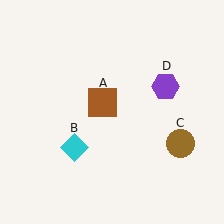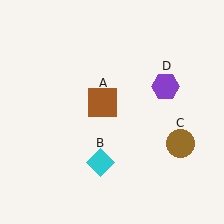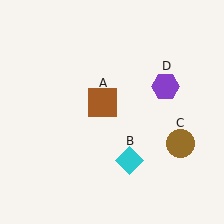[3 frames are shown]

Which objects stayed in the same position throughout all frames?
Brown square (object A) and brown circle (object C) and purple hexagon (object D) remained stationary.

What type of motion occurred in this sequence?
The cyan diamond (object B) rotated counterclockwise around the center of the scene.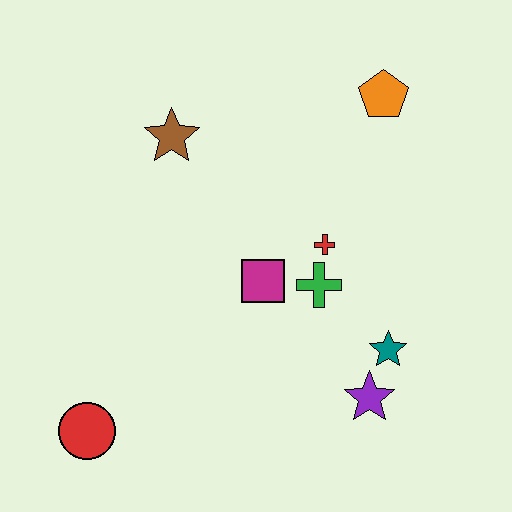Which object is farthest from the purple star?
The brown star is farthest from the purple star.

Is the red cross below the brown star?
Yes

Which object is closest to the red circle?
The magenta square is closest to the red circle.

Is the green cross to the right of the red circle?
Yes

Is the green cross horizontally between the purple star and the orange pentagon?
No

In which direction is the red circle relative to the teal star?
The red circle is to the left of the teal star.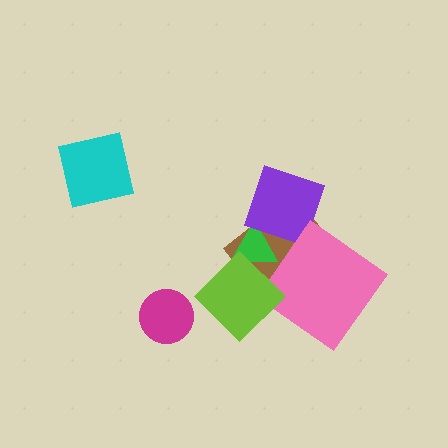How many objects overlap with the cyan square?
0 objects overlap with the cyan square.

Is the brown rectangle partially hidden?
Yes, it is partially covered by another shape.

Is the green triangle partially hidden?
Yes, it is partially covered by another shape.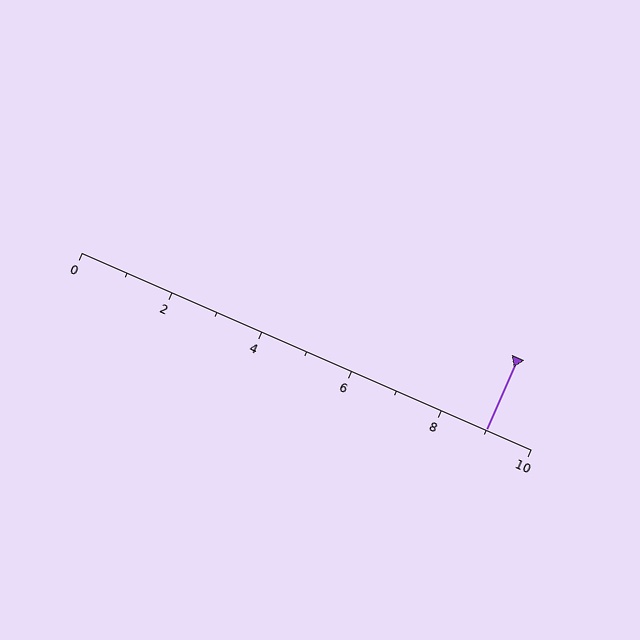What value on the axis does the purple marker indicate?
The marker indicates approximately 9.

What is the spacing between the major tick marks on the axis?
The major ticks are spaced 2 apart.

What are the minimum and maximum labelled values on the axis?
The axis runs from 0 to 10.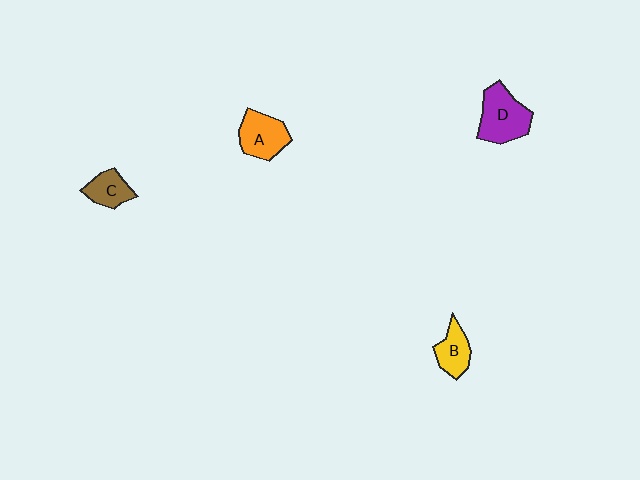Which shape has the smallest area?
Shape C (brown).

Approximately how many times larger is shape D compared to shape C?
Approximately 1.7 times.